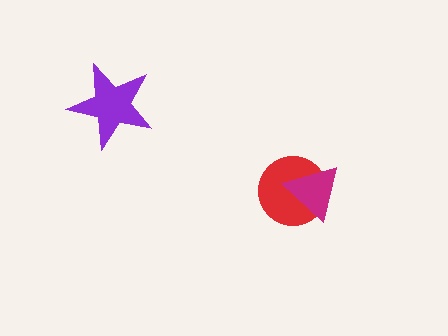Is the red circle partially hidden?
Yes, it is partially covered by another shape.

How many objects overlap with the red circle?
1 object overlaps with the red circle.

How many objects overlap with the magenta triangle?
1 object overlaps with the magenta triangle.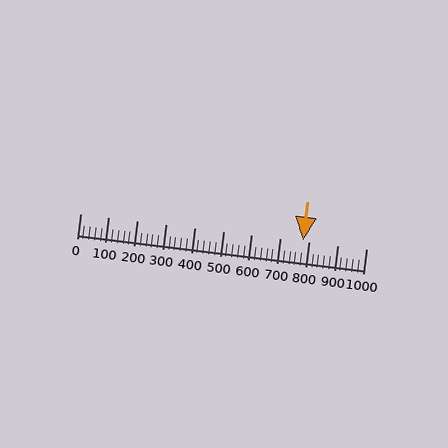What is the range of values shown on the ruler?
The ruler shows values from 0 to 1000.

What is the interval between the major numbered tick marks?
The major tick marks are spaced 100 units apart.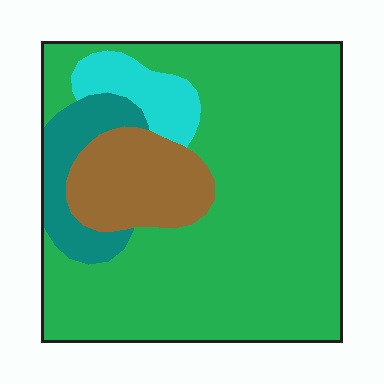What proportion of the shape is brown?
Brown covers 13% of the shape.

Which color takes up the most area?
Green, at roughly 70%.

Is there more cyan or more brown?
Brown.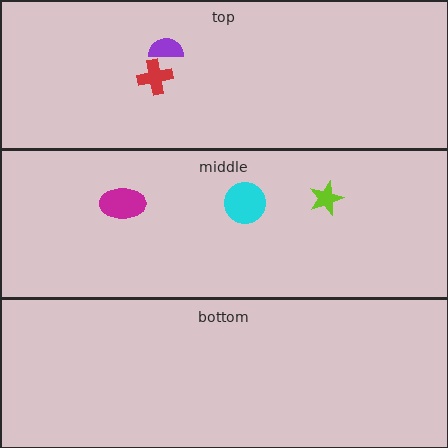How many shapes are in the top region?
2.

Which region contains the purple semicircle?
The top region.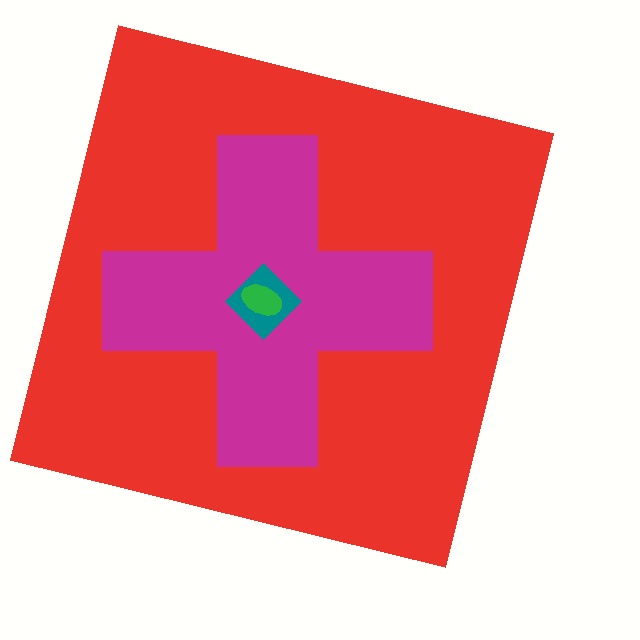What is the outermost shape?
The red square.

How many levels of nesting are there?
4.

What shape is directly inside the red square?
The magenta cross.